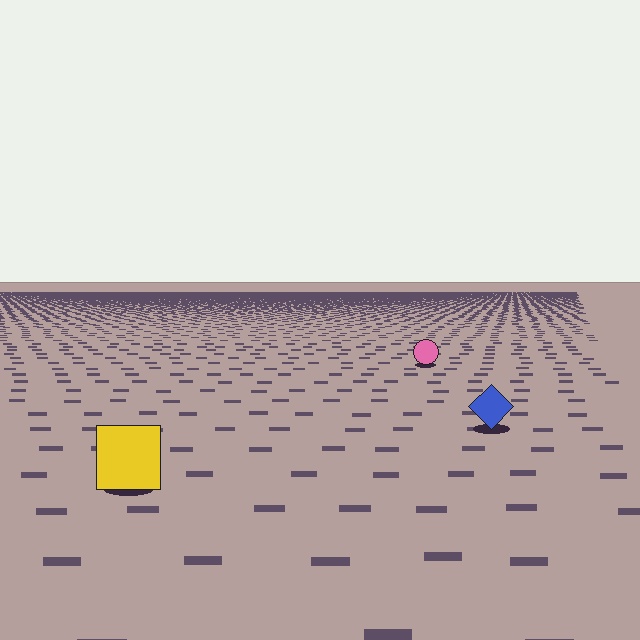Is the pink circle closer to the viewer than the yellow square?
No. The yellow square is closer — you can tell from the texture gradient: the ground texture is coarser near it.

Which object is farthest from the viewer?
The pink circle is farthest from the viewer. It appears smaller and the ground texture around it is denser.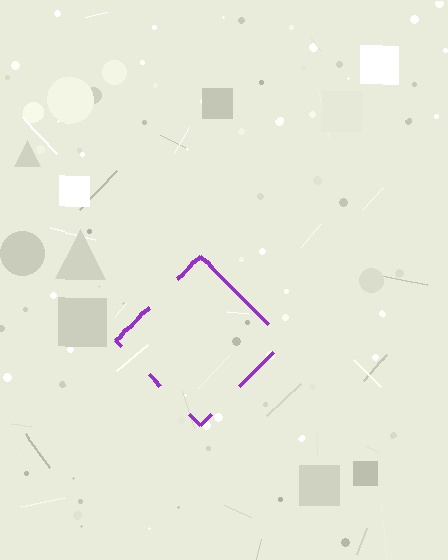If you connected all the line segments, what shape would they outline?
They would outline a diamond.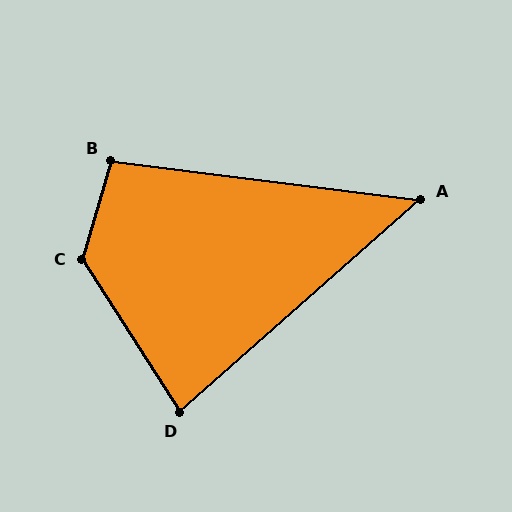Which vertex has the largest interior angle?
C, at approximately 131 degrees.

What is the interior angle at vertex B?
Approximately 99 degrees (obtuse).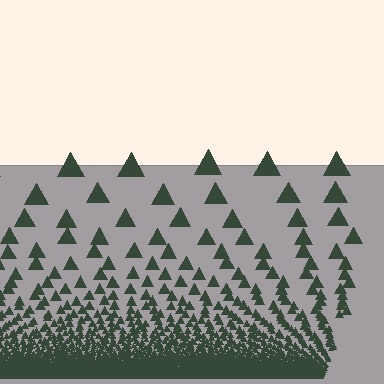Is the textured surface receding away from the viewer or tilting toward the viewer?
The surface appears to tilt toward the viewer. Texture elements get larger and sparser toward the top.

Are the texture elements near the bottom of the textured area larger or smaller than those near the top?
Smaller. The gradient is inverted — elements near the bottom are smaller and denser.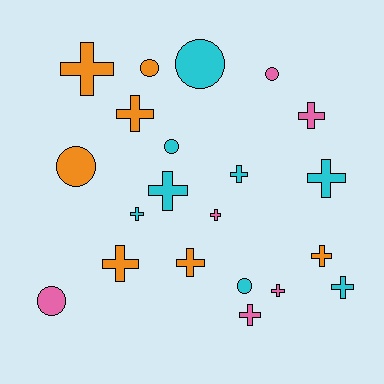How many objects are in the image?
There are 21 objects.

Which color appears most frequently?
Cyan, with 8 objects.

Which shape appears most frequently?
Cross, with 14 objects.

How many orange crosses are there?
There are 5 orange crosses.